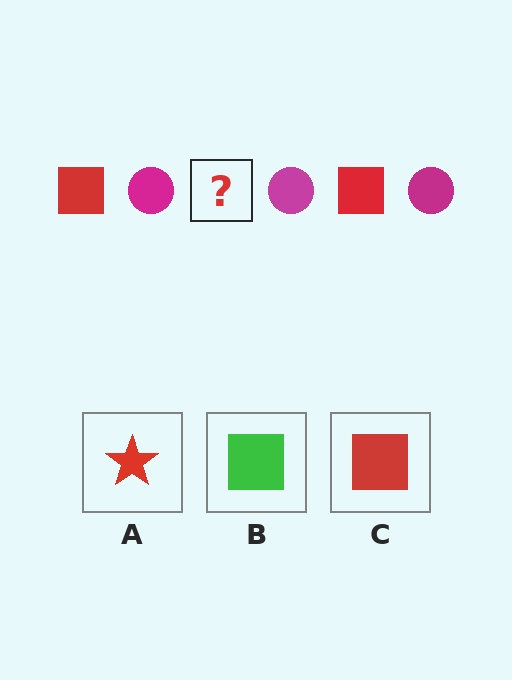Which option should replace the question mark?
Option C.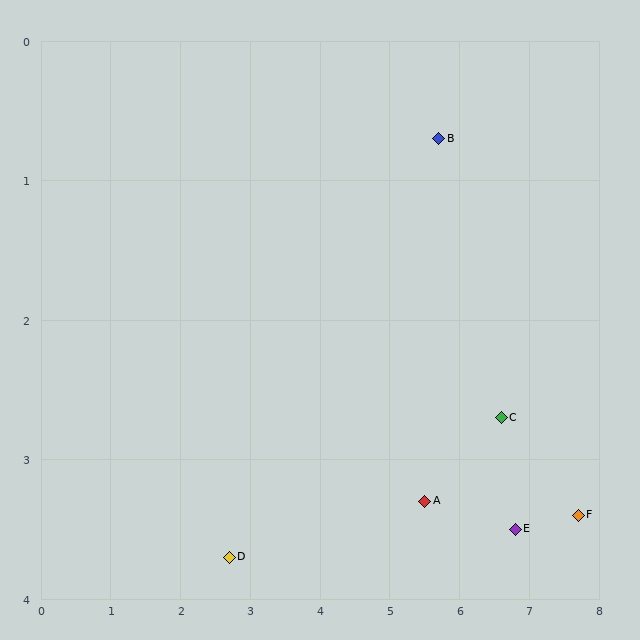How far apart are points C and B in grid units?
Points C and B are about 2.2 grid units apart.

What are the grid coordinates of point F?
Point F is at approximately (7.7, 3.4).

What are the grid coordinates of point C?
Point C is at approximately (6.6, 2.7).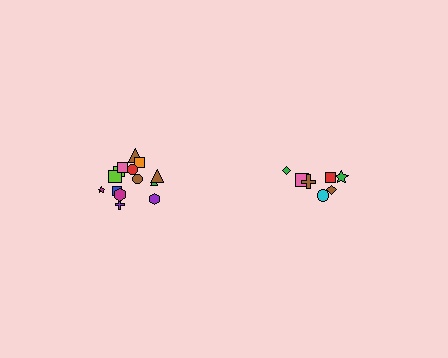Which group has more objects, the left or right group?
The left group.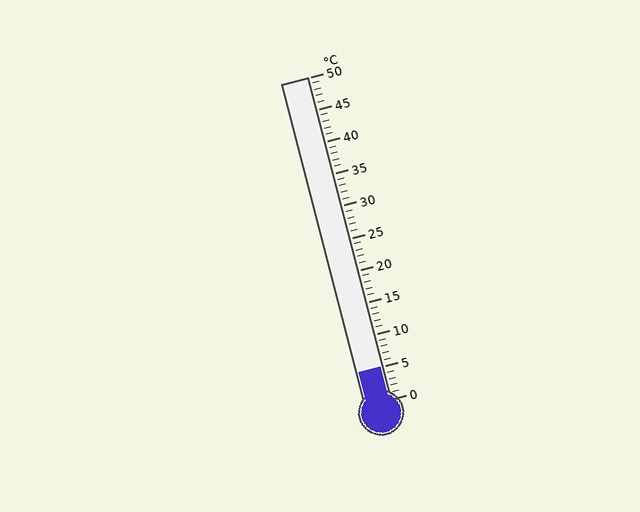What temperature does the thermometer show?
The thermometer shows approximately 5°C.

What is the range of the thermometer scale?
The thermometer scale ranges from 0°C to 50°C.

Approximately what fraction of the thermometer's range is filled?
The thermometer is filled to approximately 10% of its range.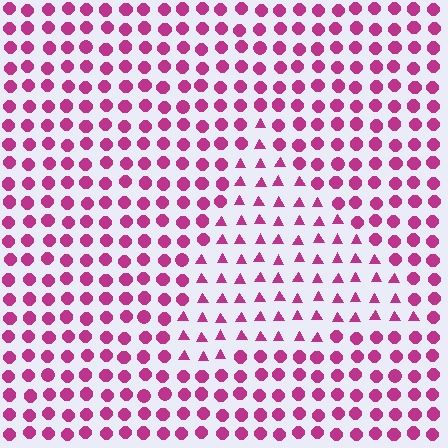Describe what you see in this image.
The image is filled with small magenta elements arranged in a uniform grid. A triangle-shaped region contains triangles, while the surrounding area contains circles. The boundary is defined purely by the change in element shape.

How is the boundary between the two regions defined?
The boundary is defined by a change in element shape: triangles inside vs. circles outside. All elements share the same color and spacing.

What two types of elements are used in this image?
The image uses triangles inside the triangle region and circles outside it.